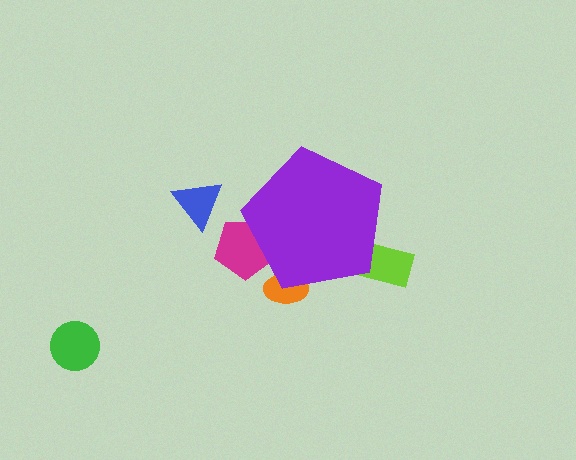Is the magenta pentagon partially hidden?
Yes, the magenta pentagon is partially hidden behind the purple pentagon.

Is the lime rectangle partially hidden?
Yes, the lime rectangle is partially hidden behind the purple pentagon.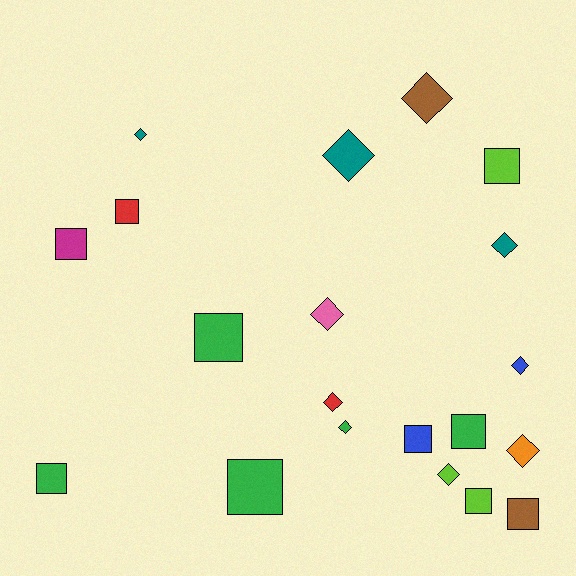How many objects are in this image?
There are 20 objects.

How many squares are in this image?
There are 10 squares.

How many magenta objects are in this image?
There is 1 magenta object.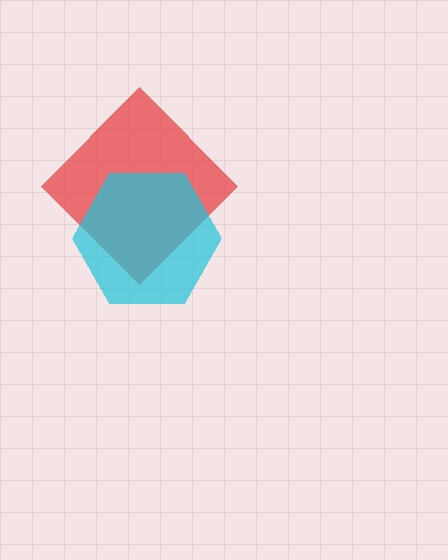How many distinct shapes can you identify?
There are 2 distinct shapes: a red diamond, a cyan hexagon.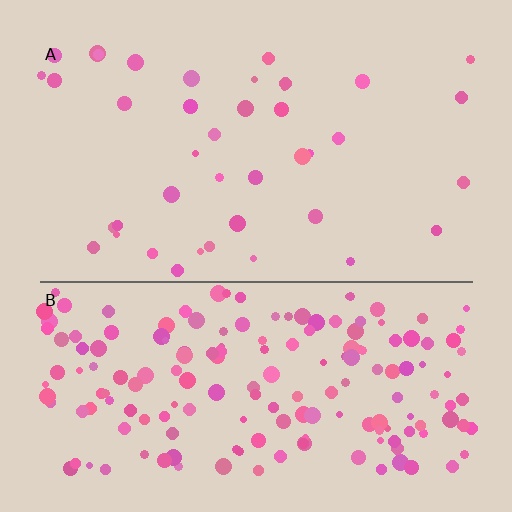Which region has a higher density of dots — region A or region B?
B (the bottom).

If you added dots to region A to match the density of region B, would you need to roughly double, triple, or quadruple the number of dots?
Approximately quadruple.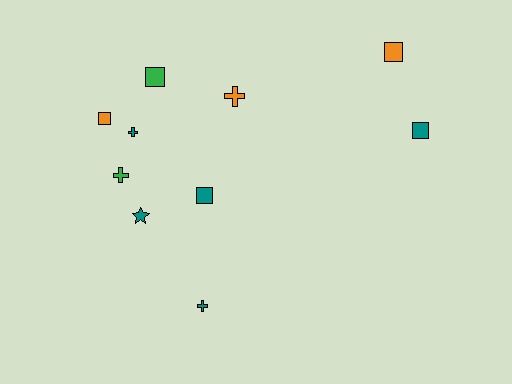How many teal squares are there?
There are 2 teal squares.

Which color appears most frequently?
Teal, with 5 objects.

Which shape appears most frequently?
Square, with 5 objects.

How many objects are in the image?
There are 10 objects.